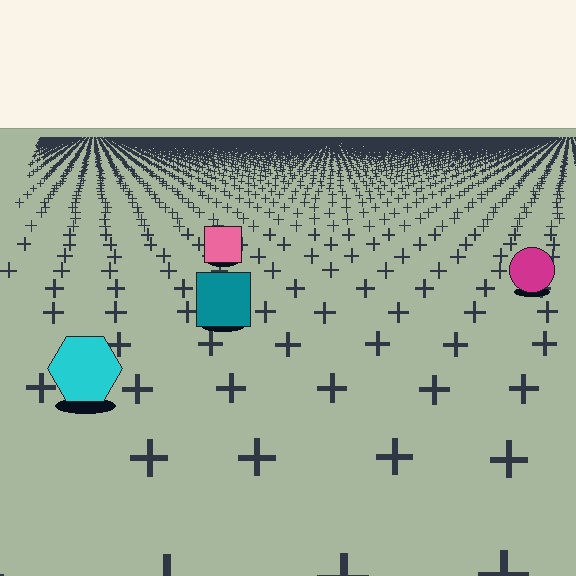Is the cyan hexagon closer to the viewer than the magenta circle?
Yes. The cyan hexagon is closer — you can tell from the texture gradient: the ground texture is coarser near it.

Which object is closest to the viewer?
The cyan hexagon is closest. The texture marks near it are larger and more spread out.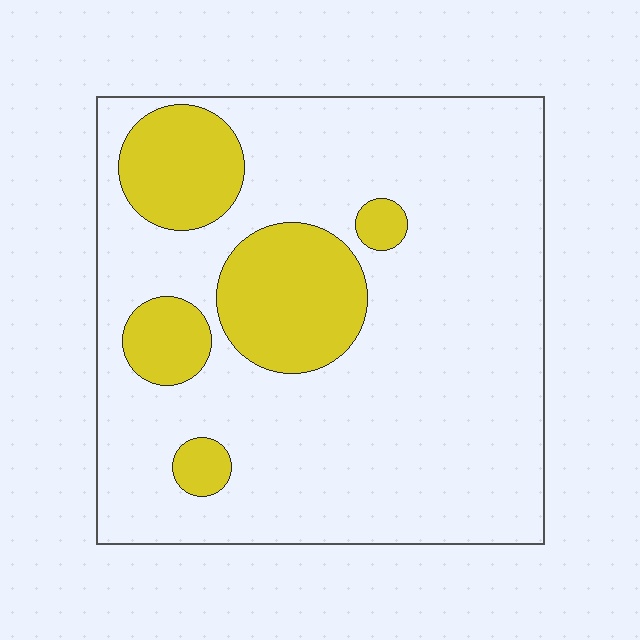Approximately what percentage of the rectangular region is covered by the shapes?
Approximately 20%.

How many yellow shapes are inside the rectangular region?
5.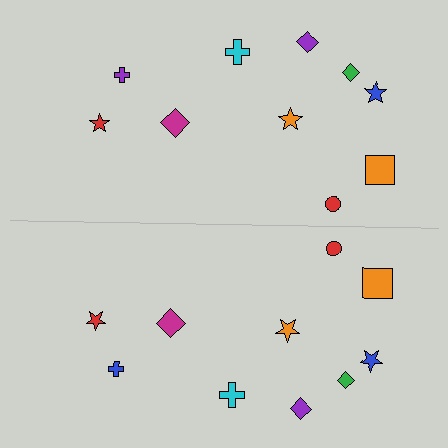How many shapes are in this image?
There are 20 shapes in this image.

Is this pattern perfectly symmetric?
No, the pattern is not perfectly symmetric. The blue cross on the bottom side breaks the symmetry — its mirror counterpart is purple.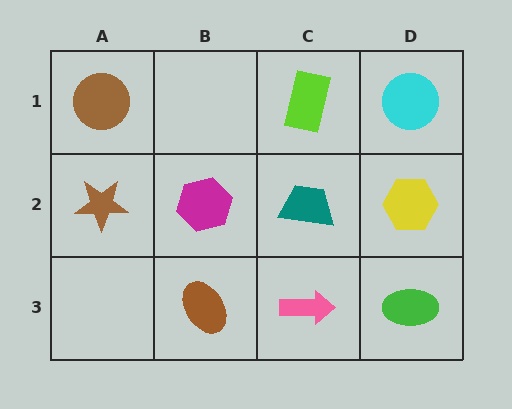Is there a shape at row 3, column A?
No, that cell is empty.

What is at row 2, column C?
A teal trapezoid.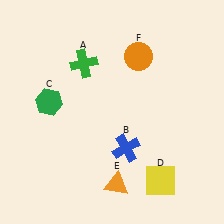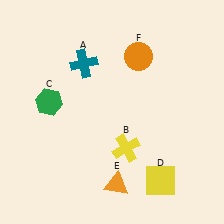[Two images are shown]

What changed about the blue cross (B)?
In Image 1, B is blue. In Image 2, it changed to yellow.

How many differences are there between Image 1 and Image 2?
There are 2 differences between the two images.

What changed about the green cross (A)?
In Image 1, A is green. In Image 2, it changed to teal.